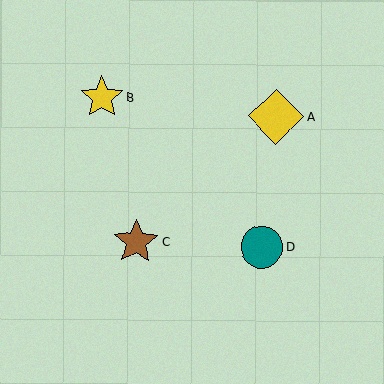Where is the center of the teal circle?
The center of the teal circle is at (262, 247).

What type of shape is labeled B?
Shape B is a yellow star.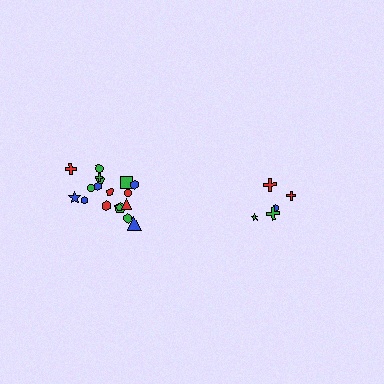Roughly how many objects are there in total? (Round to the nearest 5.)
Roughly 25 objects in total.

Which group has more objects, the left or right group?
The left group.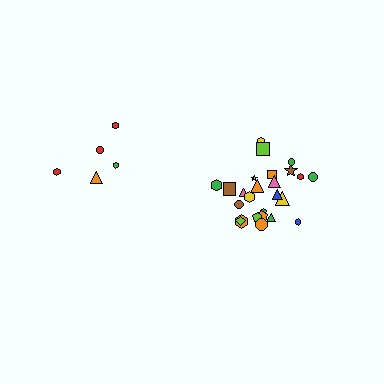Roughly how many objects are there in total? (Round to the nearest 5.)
Roughly 30 objects in total.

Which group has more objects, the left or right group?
The right group.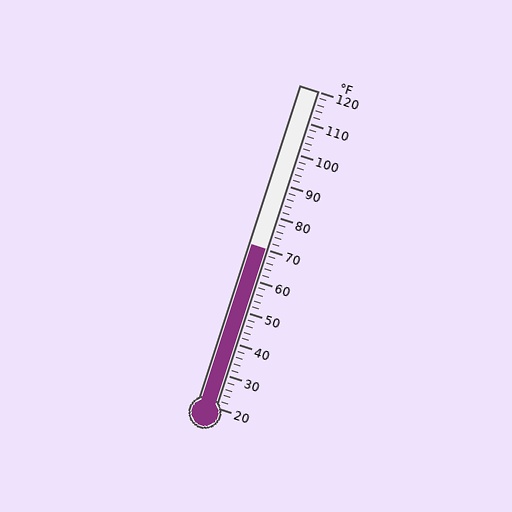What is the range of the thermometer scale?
The thermometer scale ranges from 20°F to 120°F.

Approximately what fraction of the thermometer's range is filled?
The thermometer is filled to approximately 50% of its range.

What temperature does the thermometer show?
The thermometer shows approximately 70°F.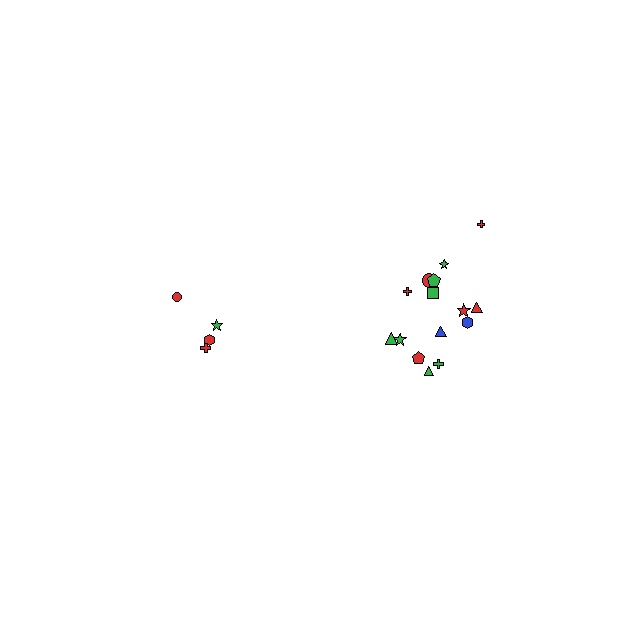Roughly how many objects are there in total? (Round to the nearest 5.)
Roughly 20 objects in total.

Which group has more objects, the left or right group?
The right group.